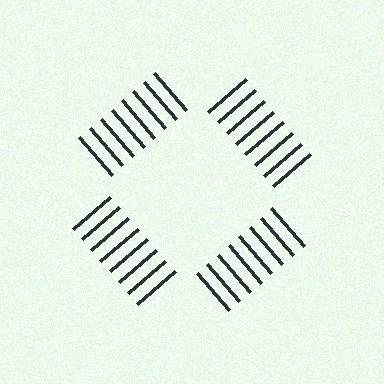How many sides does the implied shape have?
4 sides — the line-ends trace a square.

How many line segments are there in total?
32 — 8 along each of the 4 edges.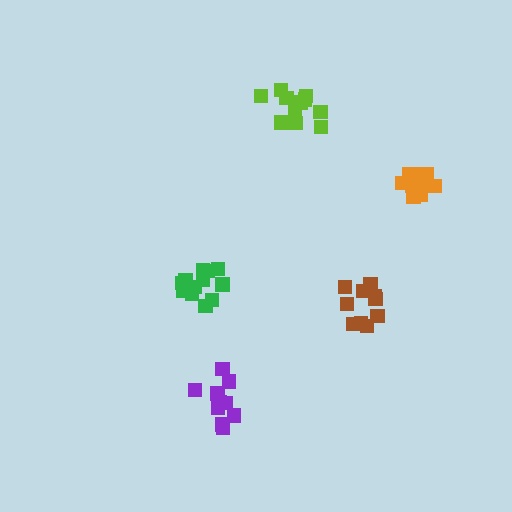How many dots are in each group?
Group 1: 12 dots, Group 2: 11 dots, Group 3: 10 dots, Group 4: 10 dots, Group 5: 10 dots (53 total).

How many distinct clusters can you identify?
There are 5 distinct clusters.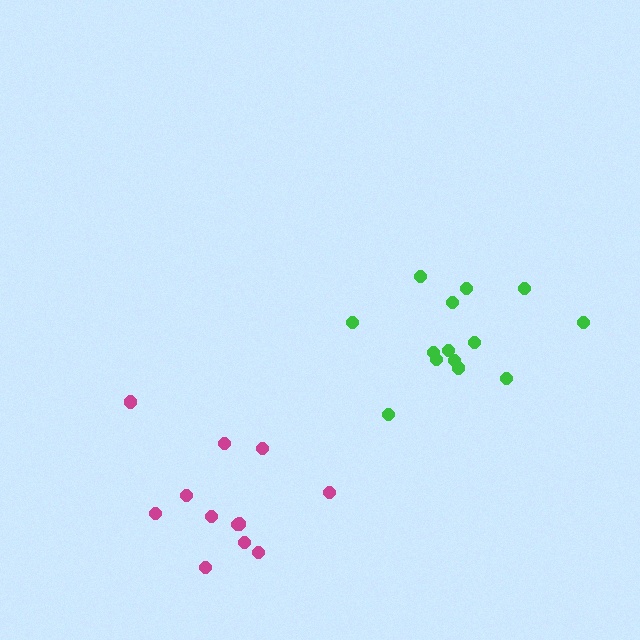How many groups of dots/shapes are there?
There are 2 groups.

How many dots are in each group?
Group 1: 12 dots, Group 2: 14 dots (26 total).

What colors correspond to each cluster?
The clusters are colored: magenta, green.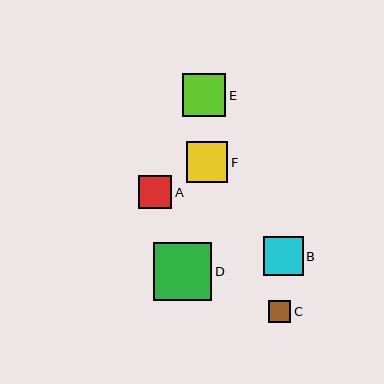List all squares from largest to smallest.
From largest to smallest: D, E, F, B, A, C.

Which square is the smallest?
Square C is the smallest with a size of approximately 22 pixels.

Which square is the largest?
Square D is the largest with a size of approximately 58 pixels.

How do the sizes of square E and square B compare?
Square E and square B are approximately the same size.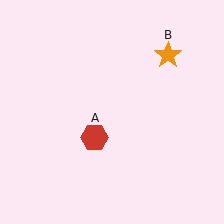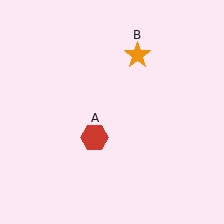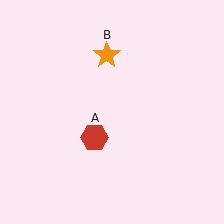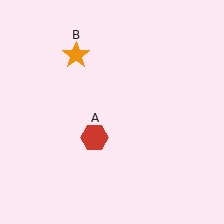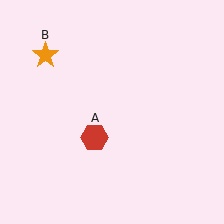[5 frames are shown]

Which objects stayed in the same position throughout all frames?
Red hexagon (object A) remained stationary.